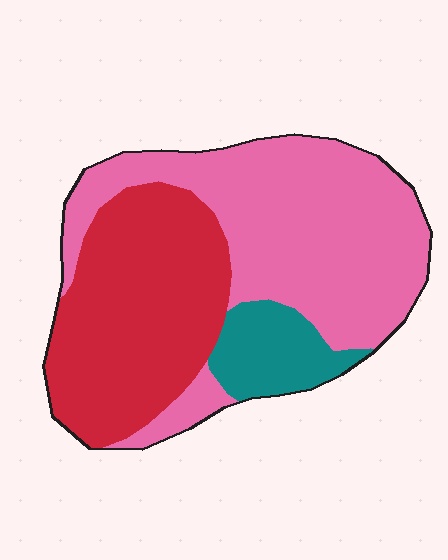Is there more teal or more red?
Red.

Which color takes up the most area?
Pink, at roughly 50%.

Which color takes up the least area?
Teal, at roughly 10%.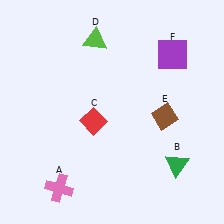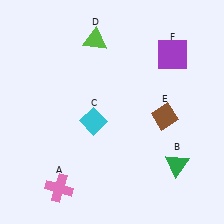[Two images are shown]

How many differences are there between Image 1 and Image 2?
There is 1 difference between the two images.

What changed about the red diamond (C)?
In Image 1, C is red. In Image 2, it changed to cyan.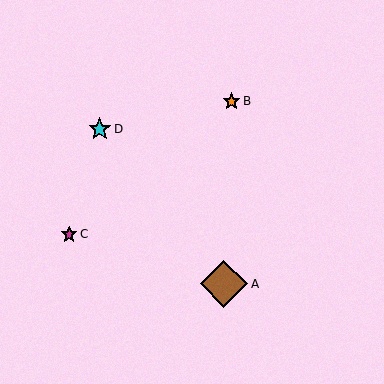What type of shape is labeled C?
Shape C is a magenta star.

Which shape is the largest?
The brown diamond (labeled A) is the largest.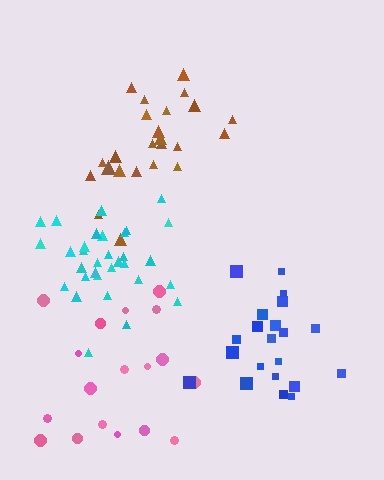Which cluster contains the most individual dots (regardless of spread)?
Cyan (32).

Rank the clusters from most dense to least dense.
cyan, brown, blue, pink.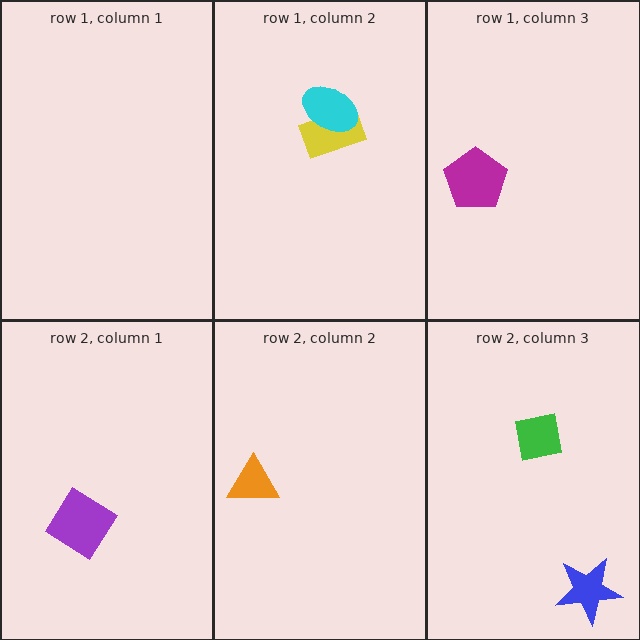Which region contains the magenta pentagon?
The row 1, column 3 region.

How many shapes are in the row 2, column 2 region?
1.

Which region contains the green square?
The row 2, column 3 region.